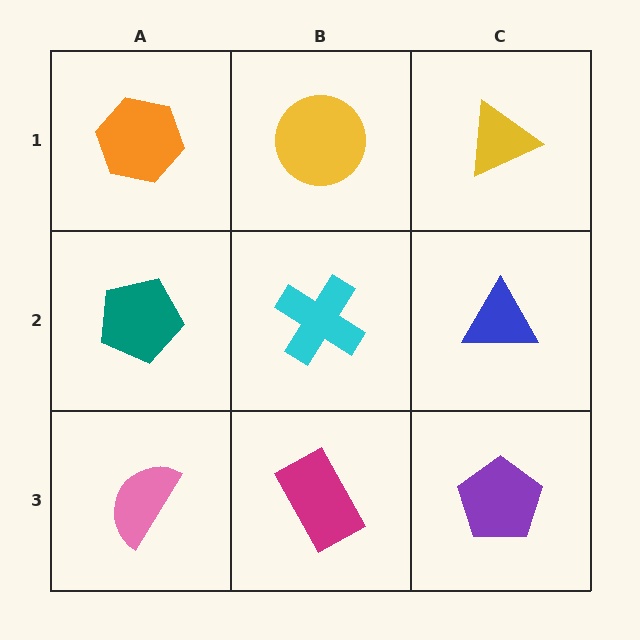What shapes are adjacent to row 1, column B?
A cyan cross (row 2, column B), an orange hexagon (row 1, column A), a yellow triangle (row 1, column C).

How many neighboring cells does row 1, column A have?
2.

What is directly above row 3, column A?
A teal pentagon.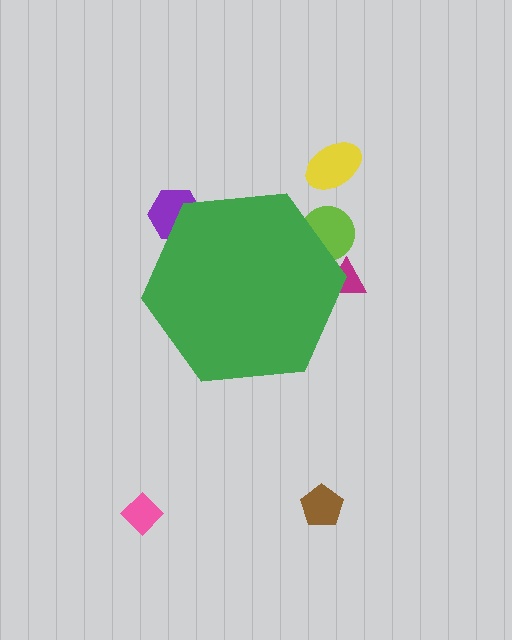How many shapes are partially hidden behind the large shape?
3 shapes are partially hidden.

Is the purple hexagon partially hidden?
Yes, the purple hexagon is partially hidden behind the green hexagon.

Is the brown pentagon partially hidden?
No, the brown pentagon is fully visible.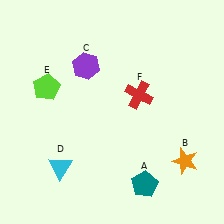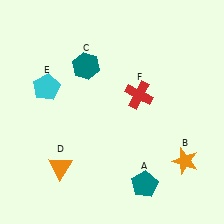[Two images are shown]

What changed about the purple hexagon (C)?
In Image 1, C is purple. In Image 2, it changed to teal.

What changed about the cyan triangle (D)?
In Image 1, D is cyan. In Image 2, it changed to orange.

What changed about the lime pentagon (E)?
In Image 1, E is lime. In Image 2, it changed to cyan.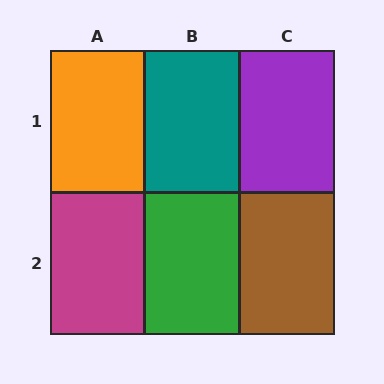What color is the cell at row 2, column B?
Green.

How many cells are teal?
1 cell is teal.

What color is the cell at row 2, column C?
Brown.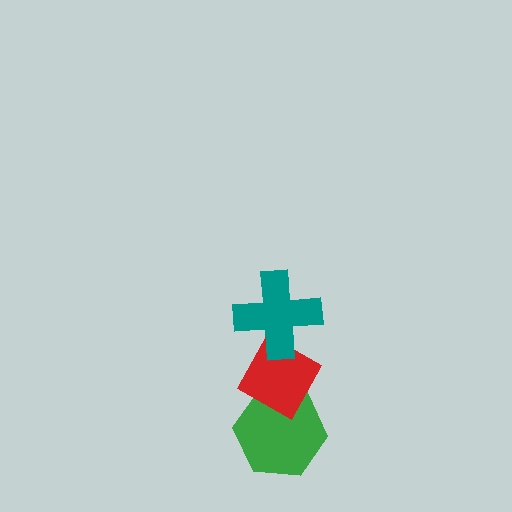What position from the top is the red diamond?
The red diamond is 2nd from the top.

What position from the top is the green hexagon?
The green hexagon is 3rd from the top.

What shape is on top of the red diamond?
The teal cross is on top of the red diamond.